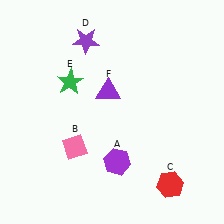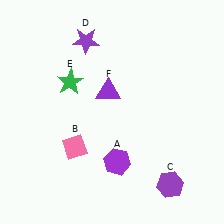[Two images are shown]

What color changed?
The hexagon (C) changed from red in Image 1 to purple in Image 2.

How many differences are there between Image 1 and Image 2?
There is 1 difference between the two images.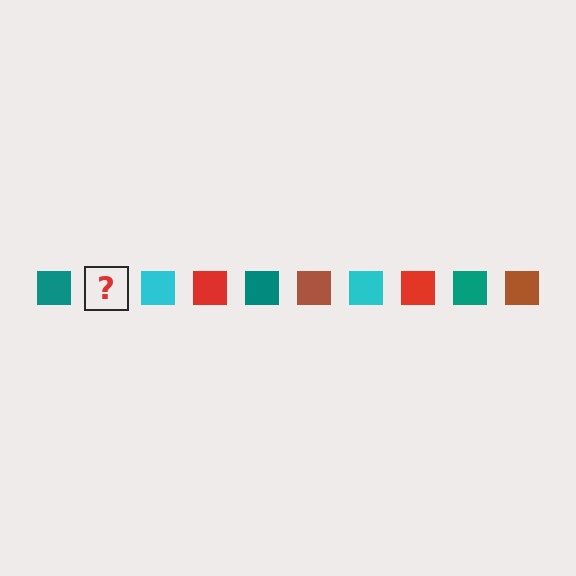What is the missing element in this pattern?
The missing element is a brown square.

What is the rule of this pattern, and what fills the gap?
The rule is that the pattern cycles through teal, brown, cyan, red squares. The gap should be filled with a brown square.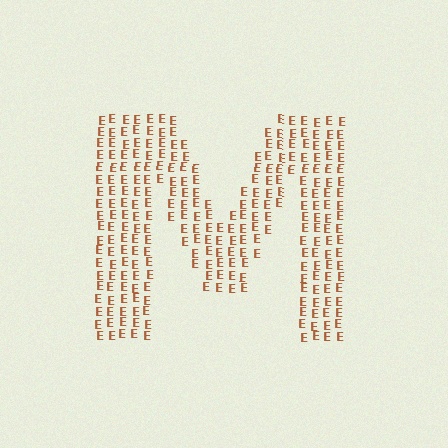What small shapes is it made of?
It is made of small letter E's.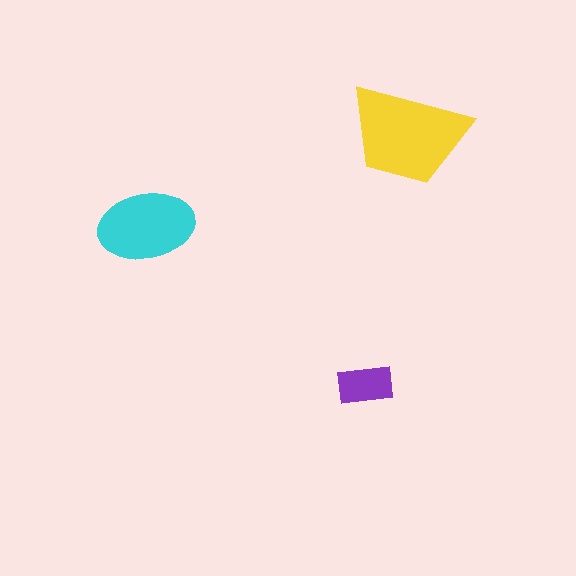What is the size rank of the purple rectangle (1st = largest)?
3rd.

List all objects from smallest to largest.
The purple rectangle, the cyan ellipse, the yellow trapezoid.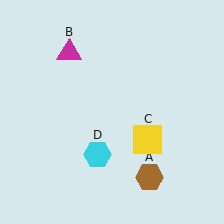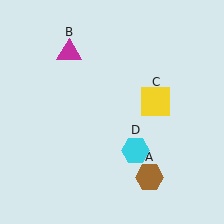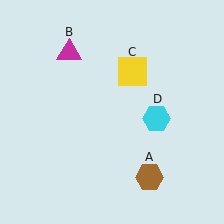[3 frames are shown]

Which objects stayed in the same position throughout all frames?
Brown hexagon (object A) and magenta triangle (object B) remained stationary.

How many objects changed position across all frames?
2 objects changed position: yellow square (object C), cyan hexagon (object D).